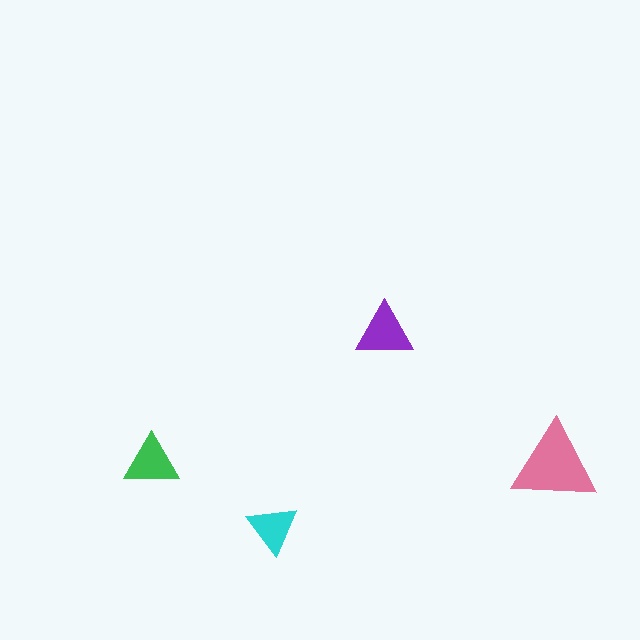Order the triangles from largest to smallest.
the pink one, the purple one, the green one, the cyan one.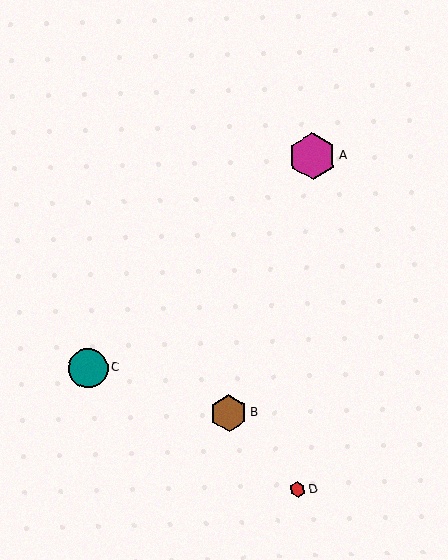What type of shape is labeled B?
Shape B is a brown hexagon.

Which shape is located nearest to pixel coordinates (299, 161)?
The magenta hexagon (labeled A) at (312, 156) is nearest to that location.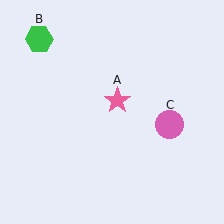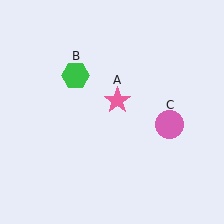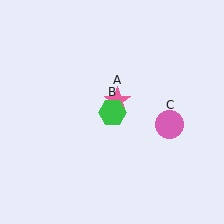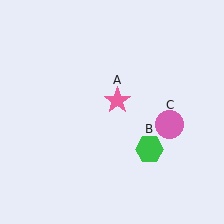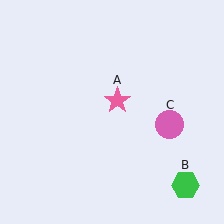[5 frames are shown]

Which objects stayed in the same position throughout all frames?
Pink star (object A) and pink circle (object C) remained stationary.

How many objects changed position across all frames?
1 object changed position: green hexagon (object B).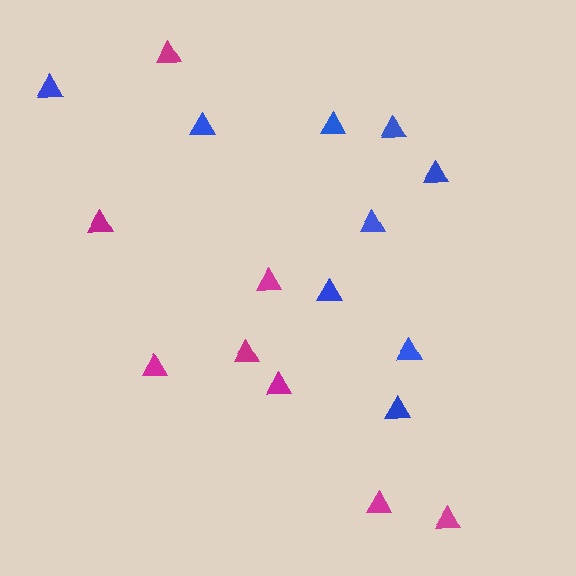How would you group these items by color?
There are 2 groups: one group of blue triangles (9) and one group of magenta triangles (8).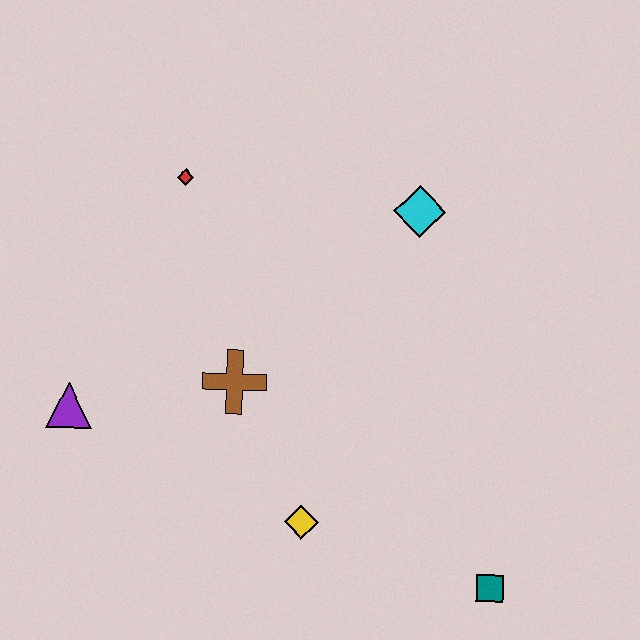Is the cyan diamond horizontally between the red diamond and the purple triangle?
No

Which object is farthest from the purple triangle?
The teal square is farthest from the purple triangle.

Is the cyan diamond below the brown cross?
No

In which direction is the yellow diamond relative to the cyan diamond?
The yellow diamond is below the cyan diamond.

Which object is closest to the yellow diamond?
The brown cross is closest to the yellow diamond.